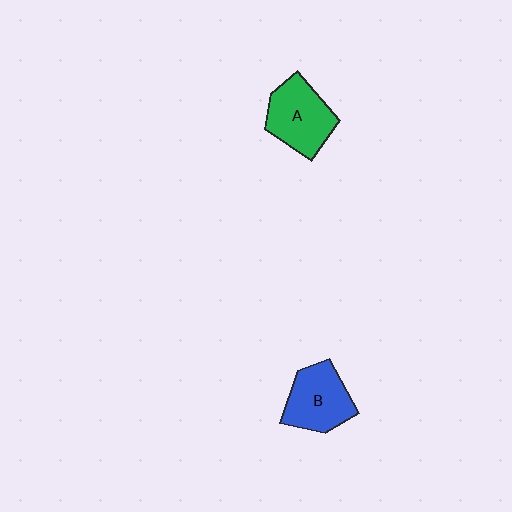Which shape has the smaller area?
Shape B (blue).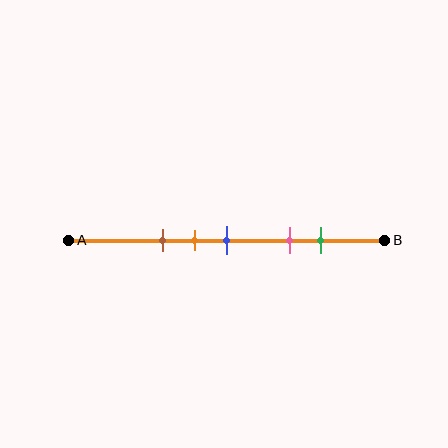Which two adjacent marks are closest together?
The orange and blue marks are the closest adjacent pair.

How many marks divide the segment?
There are 5 marks dividing the segment.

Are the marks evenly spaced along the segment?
No, the marks are not evenly spaced.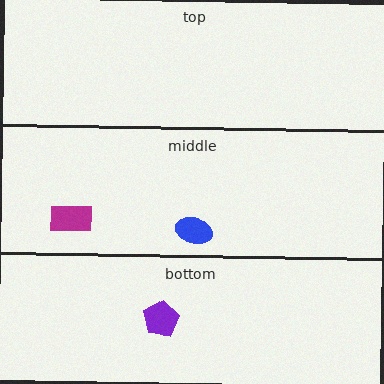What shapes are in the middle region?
The magenta rectangle, the blue ellipse.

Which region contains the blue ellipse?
The middle region.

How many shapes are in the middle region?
2.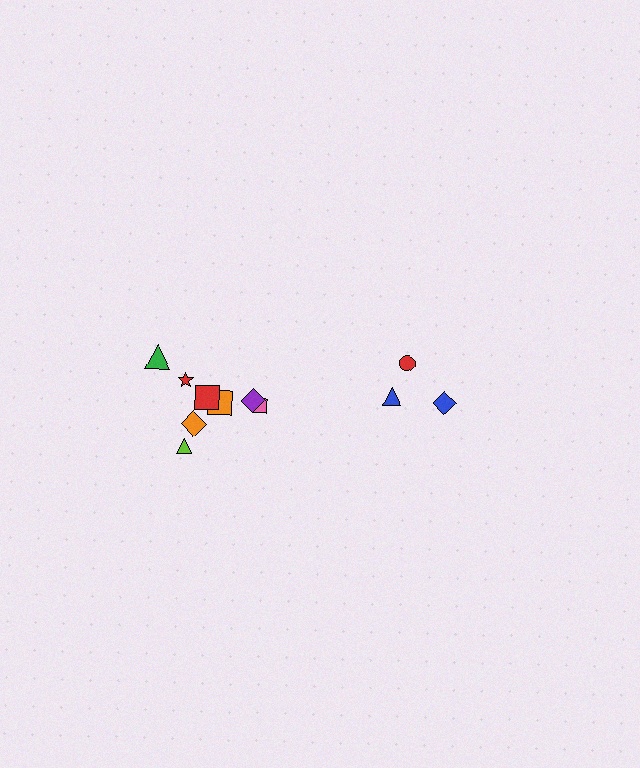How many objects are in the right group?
There are 3 objects.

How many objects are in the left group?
There are 8 objects.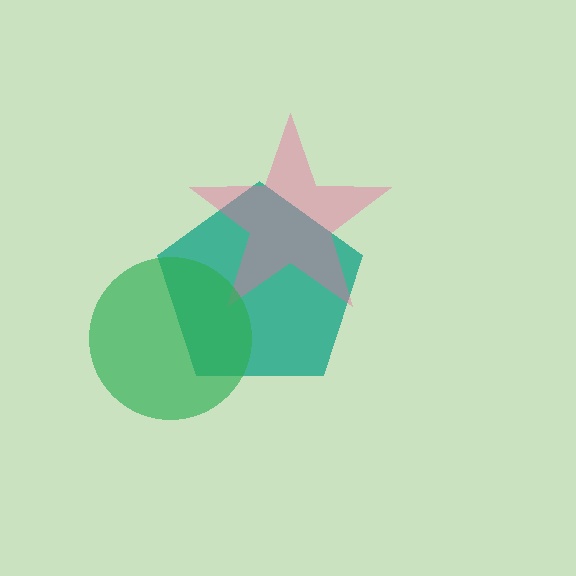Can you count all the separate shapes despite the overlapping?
Yes, there are 3 separate shapes.